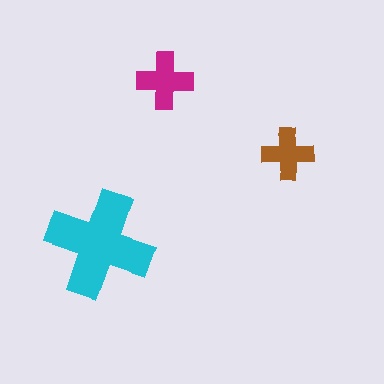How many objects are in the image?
There are 3 objects in the image.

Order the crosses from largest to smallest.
the cyan one, the magenta one, the brown one.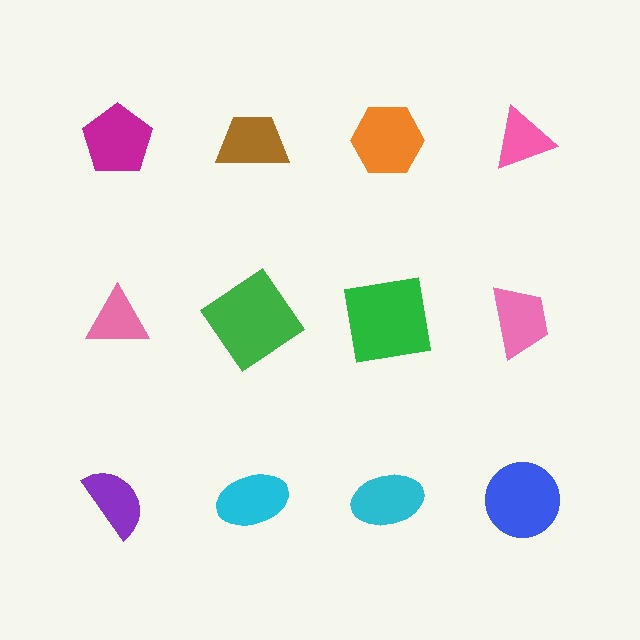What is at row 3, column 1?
A purple semicircle.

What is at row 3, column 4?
A blue circle.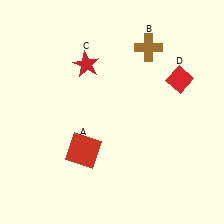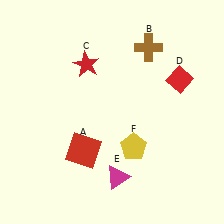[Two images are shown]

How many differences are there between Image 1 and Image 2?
There are 2 differences between the two images.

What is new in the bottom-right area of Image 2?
A yellow pentagon (F) was added in the bottom-right area of Image 2.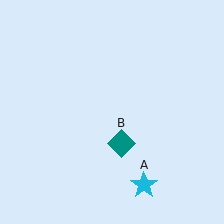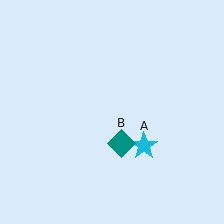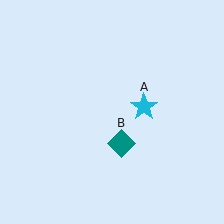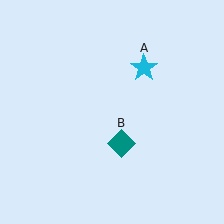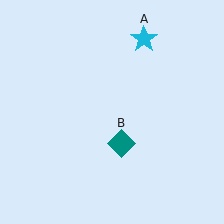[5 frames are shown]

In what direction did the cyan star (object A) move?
The cyan star (object A) moved up.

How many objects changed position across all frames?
1 object changed position: cyan star (object A).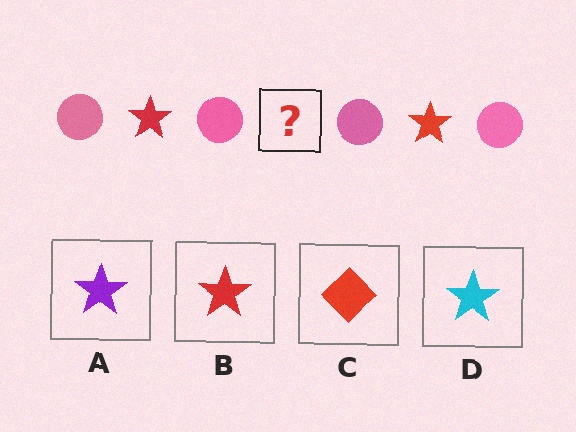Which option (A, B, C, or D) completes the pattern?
B.